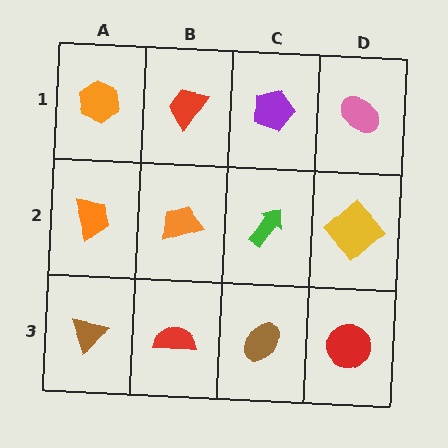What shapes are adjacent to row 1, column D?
A yellow diamond (row 2, column D), a purple pentagon (row 1, column C).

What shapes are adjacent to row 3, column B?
An orange trapezoid (row 2, column B), a brown triangle (row 3, column A), a brown ellipse (row 3, column C).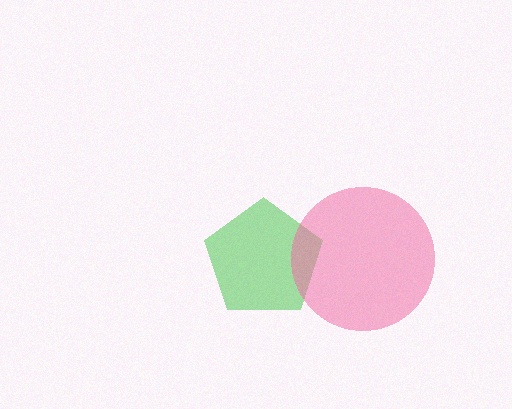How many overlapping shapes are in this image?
There are 2 overlapping shapes in the image.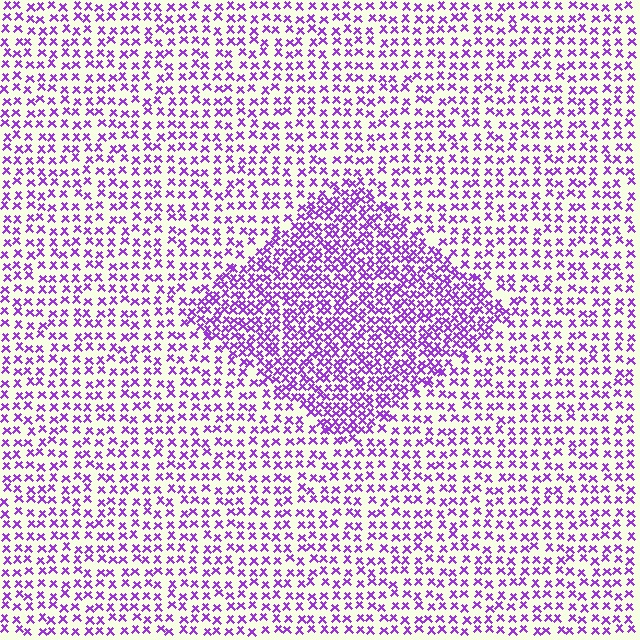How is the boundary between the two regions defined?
The boundary is defined by a change in element density (approximately 1.9x ratio). All elements are the same color, size, and shape.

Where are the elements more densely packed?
The elements are more densely packed inside the diamond boundary.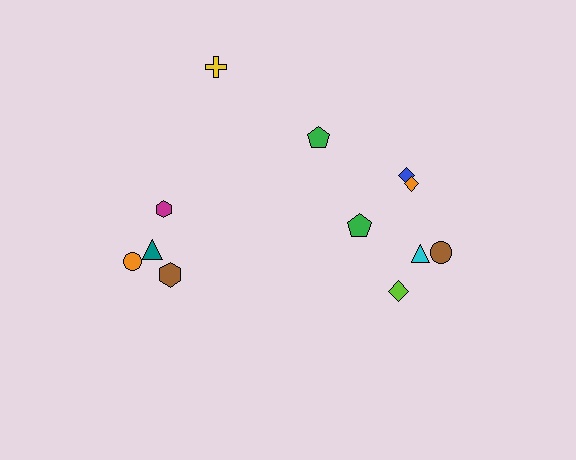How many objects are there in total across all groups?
There are 12 objects.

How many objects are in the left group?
There are 5 objects.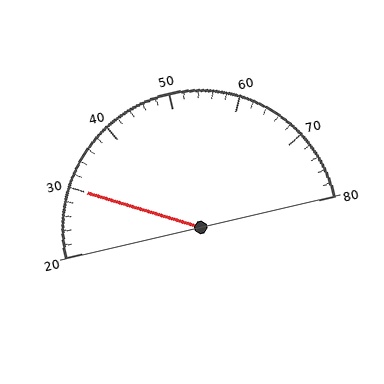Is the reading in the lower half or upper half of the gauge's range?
The reading is in the lower half of the range (20 to 80).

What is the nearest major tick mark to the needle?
The nearest major tick mark is 30.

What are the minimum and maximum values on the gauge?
The gauge ranges from 20 to 80.